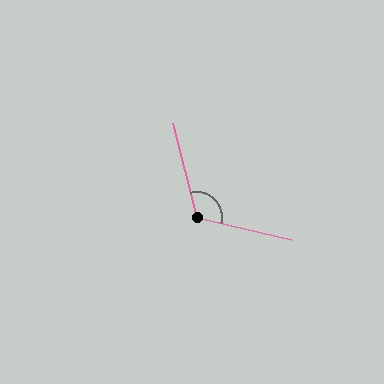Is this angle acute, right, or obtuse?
It is obtuse.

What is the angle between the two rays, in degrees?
Approximately 118 degrees.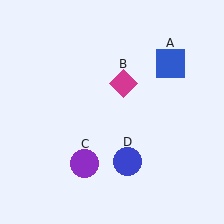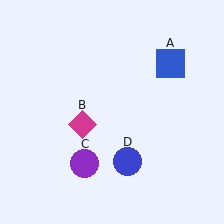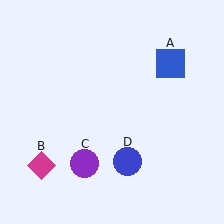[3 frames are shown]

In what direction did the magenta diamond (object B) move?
The magenta diamond (object B) moved down and to the left.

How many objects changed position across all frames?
1 object changed position: magenta diamond (object B).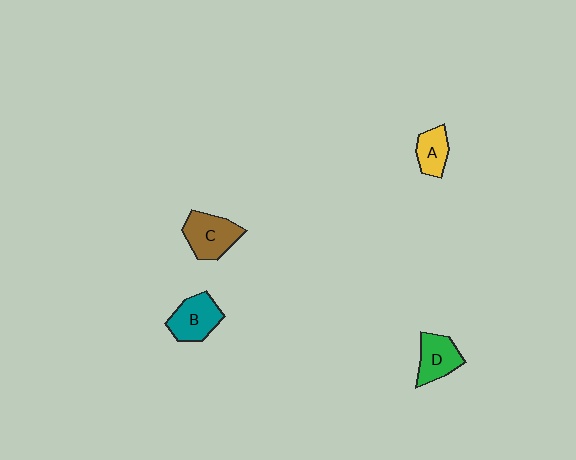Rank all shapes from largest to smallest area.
From largest to smallest: C (brown), B (teal), D (green), A (yellow).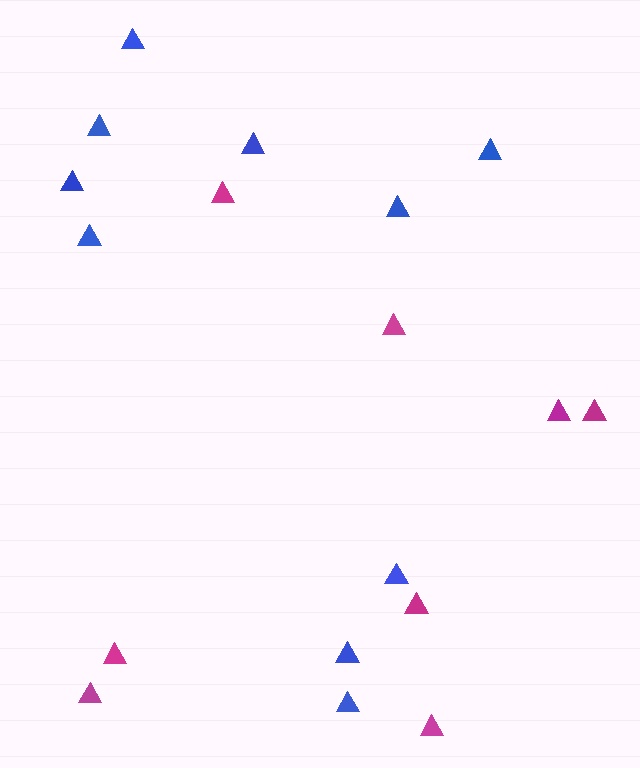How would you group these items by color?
There are 2 groups: one group of magenta triangles (8) and one group of blue triangles (10).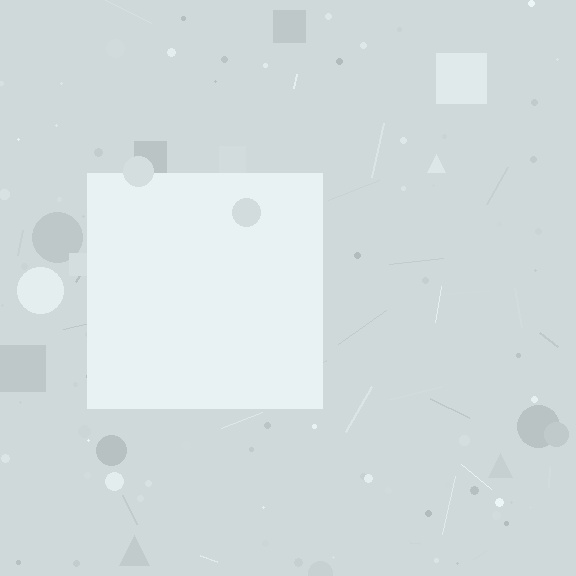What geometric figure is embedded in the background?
A square is embedded in the background.